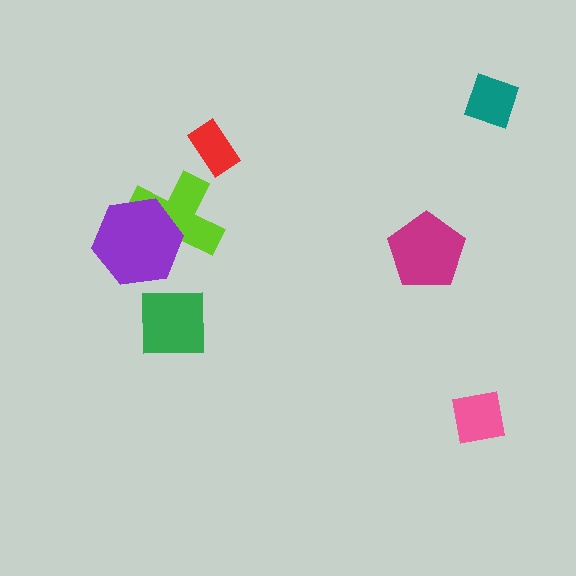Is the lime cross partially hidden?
Yes, it is partially covered by another shape.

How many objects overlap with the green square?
0 objects overlap with the green square.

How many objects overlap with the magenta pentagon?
0 objects overlap with the magenta pentagon.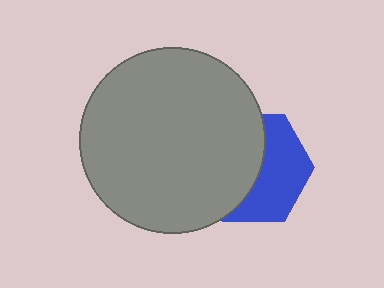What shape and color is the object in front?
The object in front is a gray circle.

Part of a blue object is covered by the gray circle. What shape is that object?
It is a hexagon.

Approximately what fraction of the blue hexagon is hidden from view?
Roughly 52% of the blue hexagon is hidden behind the gray circle.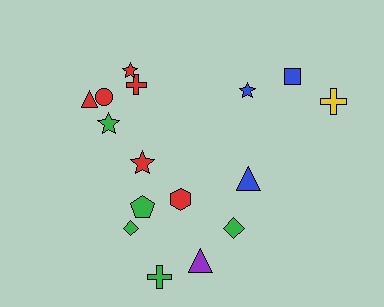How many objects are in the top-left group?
There are 6 objects.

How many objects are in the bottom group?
There are 6 objects.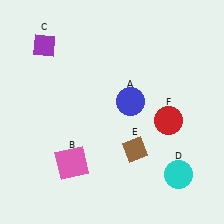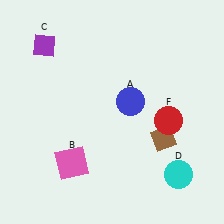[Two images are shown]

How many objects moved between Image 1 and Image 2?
1 object moved between the two images.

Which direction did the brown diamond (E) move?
The brown diamond (E) moved right.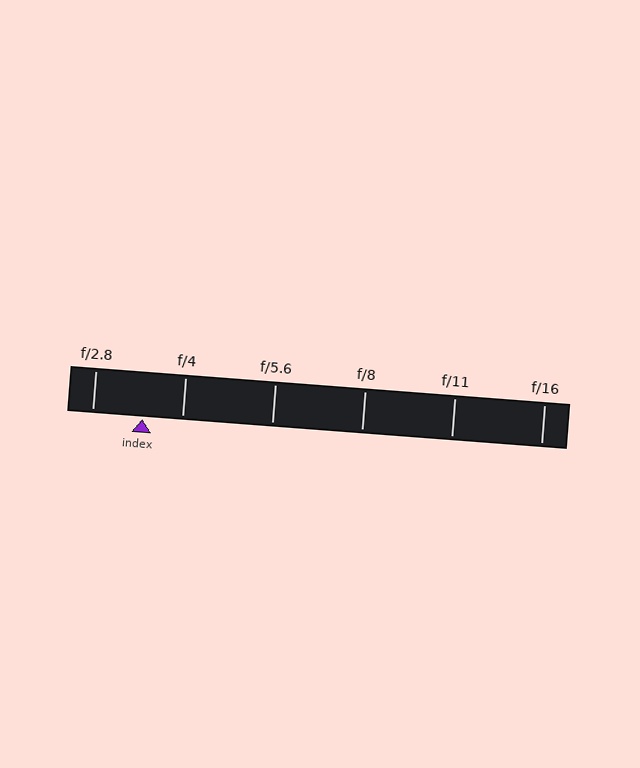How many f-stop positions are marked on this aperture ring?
There are 6 f-stop positions marked.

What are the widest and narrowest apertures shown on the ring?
The widest aperture shown is f/2.8 and the narrowest is f/16.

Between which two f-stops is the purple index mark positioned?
The index mark is between f/2.8 and f/4.